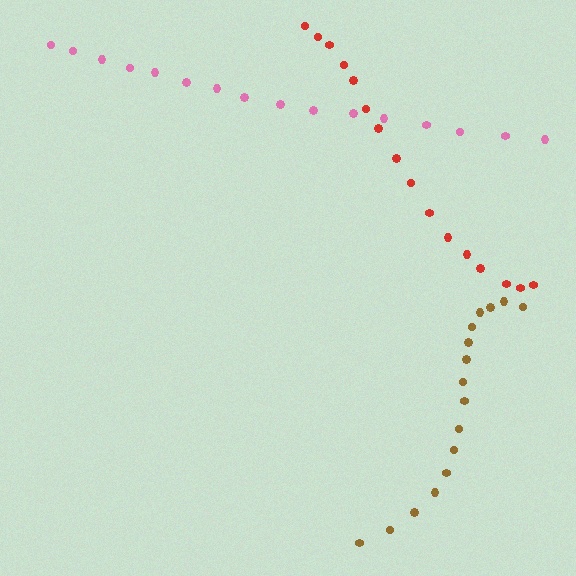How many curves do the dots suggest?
There are 3 distinct paths.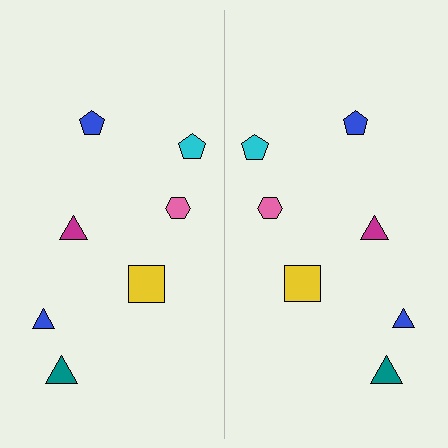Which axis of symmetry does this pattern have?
The pattern has a vertical axis of symmetry running through the center of the image.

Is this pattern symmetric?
Yes, this pattern has bilateral (reflection) symmetry.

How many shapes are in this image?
There are 14 shapes in this image.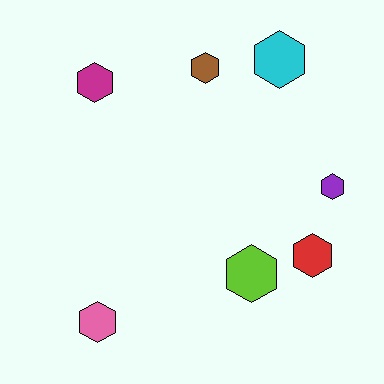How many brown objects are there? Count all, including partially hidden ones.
There is 1 brown object.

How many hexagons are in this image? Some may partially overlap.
There are 7 hexagons.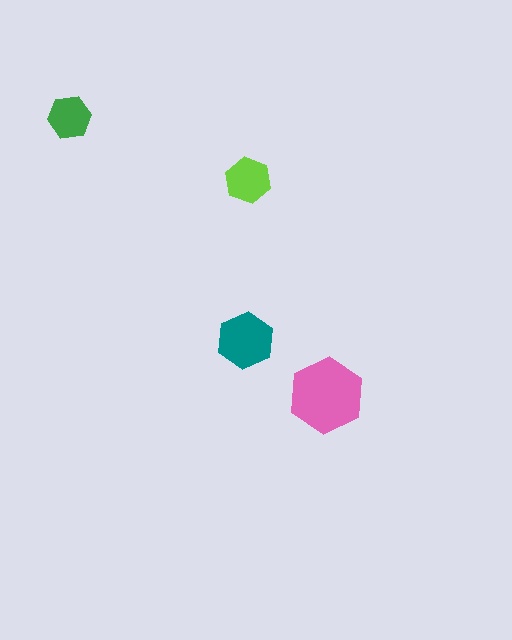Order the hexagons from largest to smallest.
the pink one, the teal one, the lime one, the green one.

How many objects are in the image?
There are 4 objects in the image.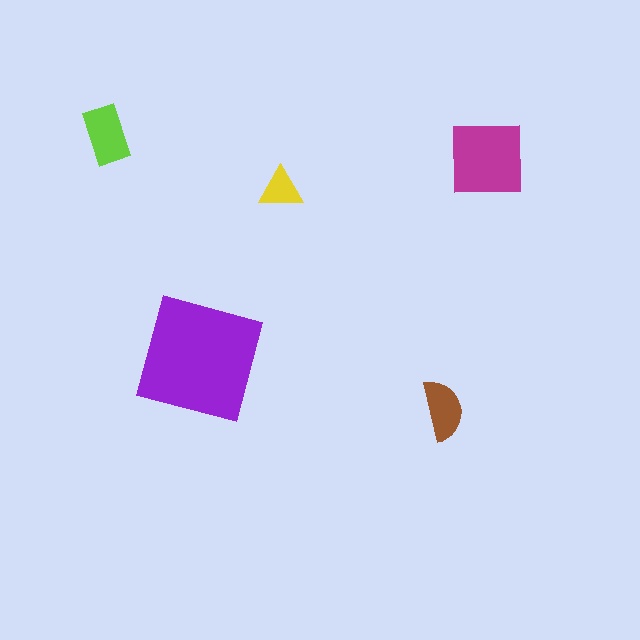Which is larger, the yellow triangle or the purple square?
The purple square.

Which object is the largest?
The purple square.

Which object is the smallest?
The yellow triangle.